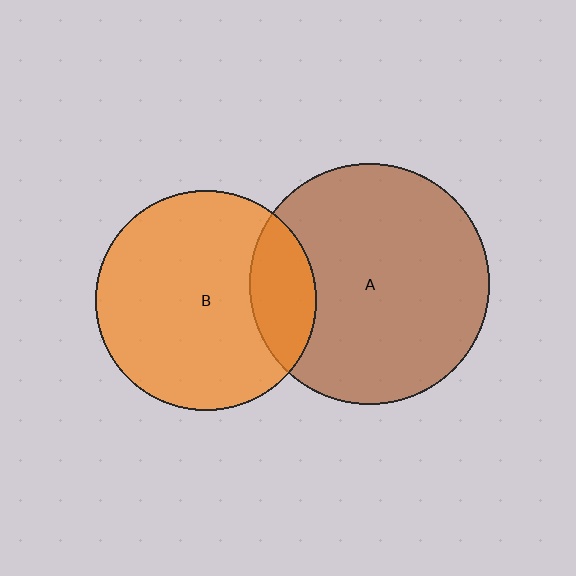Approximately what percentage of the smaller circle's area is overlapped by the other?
Approximately 20%.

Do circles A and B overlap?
Yes.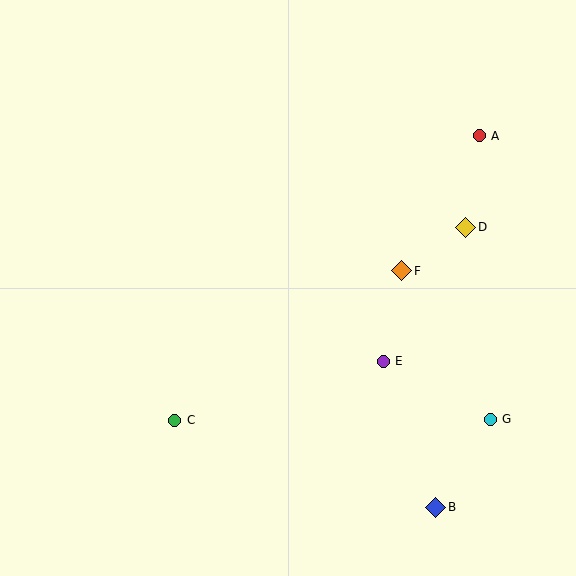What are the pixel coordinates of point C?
Point C is at (175, 420).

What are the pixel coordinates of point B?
Point B is at (436, 507).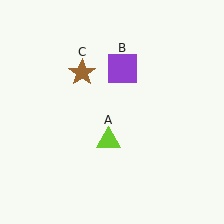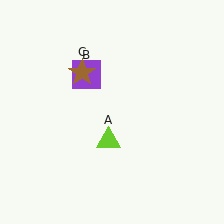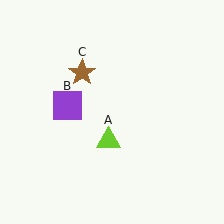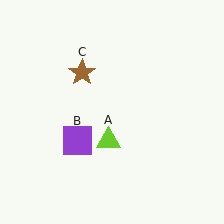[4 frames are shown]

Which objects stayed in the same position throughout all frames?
Lime triangle (object A) and brown star (object C) remained stationary.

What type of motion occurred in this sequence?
The purple square (object B) rotated counterclockwise around the center of the scene.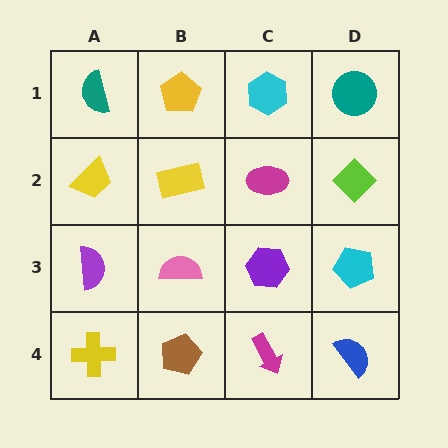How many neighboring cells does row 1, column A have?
2.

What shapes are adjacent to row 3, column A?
A yellow trapezoid (row 2, column A), a yellow cross (row 4, column A), a pink semicircle (row 3, column B).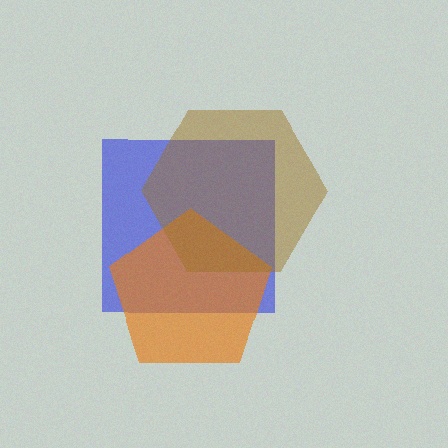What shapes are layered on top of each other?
The layered shapes are: a blue square, an orange pentagon, a brown hexagon.